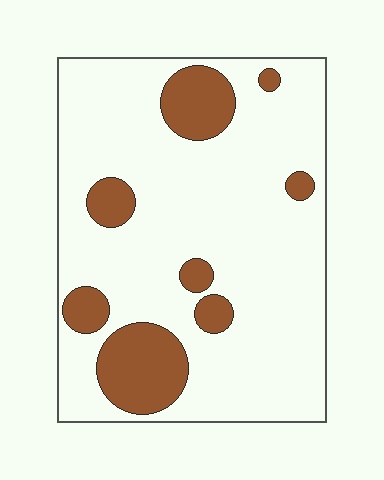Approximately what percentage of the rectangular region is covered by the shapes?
Approximately 20%.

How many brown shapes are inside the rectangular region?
8.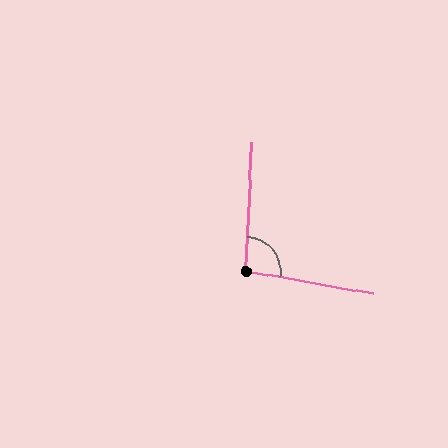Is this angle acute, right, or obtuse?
It is obtuse.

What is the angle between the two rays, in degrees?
Approximately 98 degrees.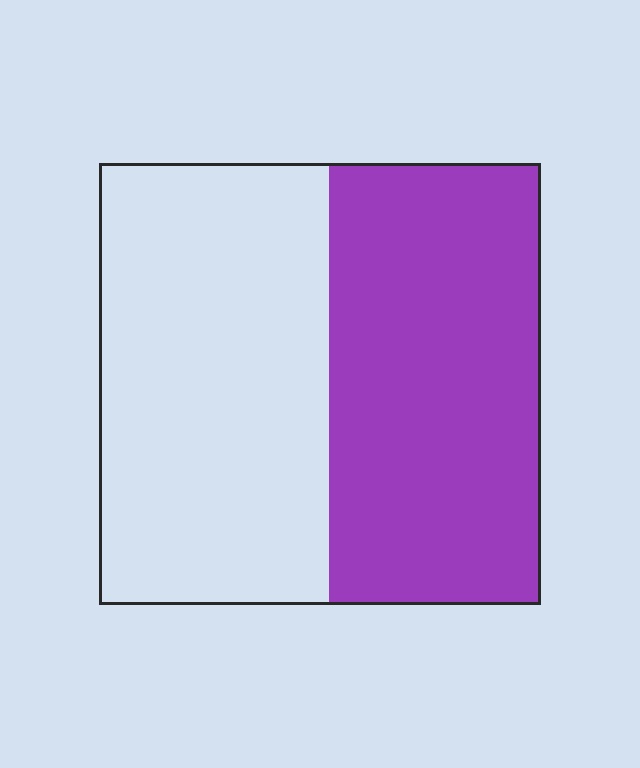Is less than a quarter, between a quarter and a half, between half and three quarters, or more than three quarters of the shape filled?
Between a quarter and a half.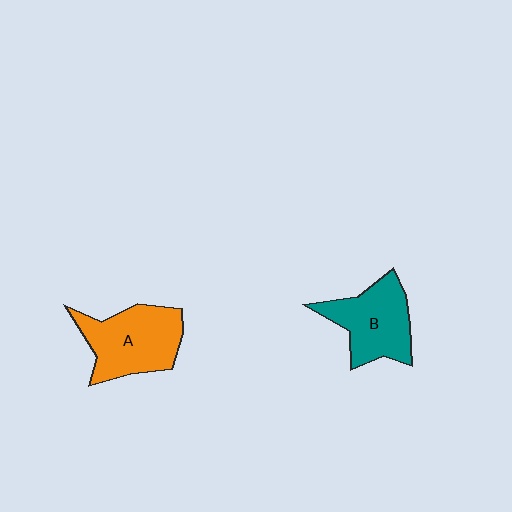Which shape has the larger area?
Shape A (orange).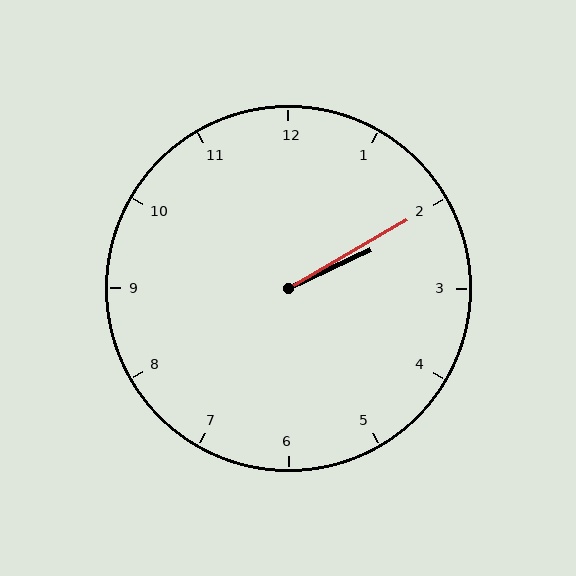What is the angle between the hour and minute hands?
Approximately 5 degrees.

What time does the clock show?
2:10.